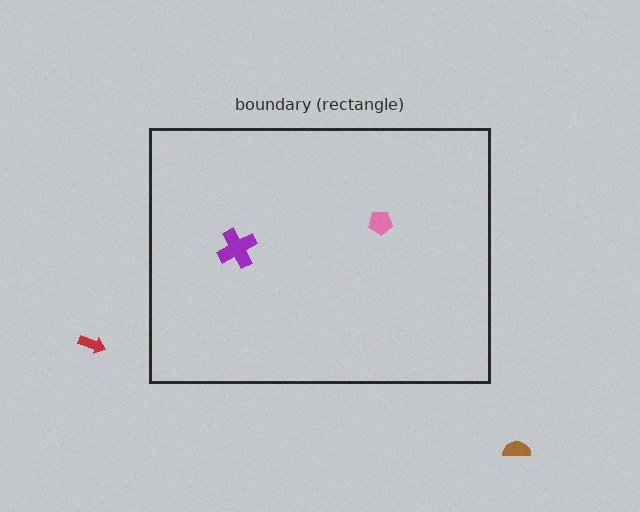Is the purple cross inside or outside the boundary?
Inside.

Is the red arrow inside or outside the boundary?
Outside.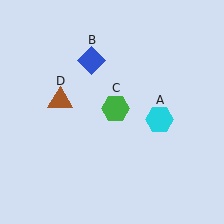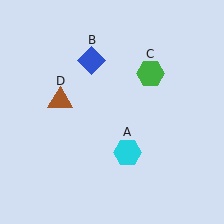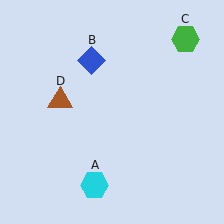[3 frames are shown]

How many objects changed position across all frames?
2 objects changed position: cyan hexagon (object A), green hexagon (object C).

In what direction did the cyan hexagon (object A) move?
The cyan hexagon (object A) moved down and to the left.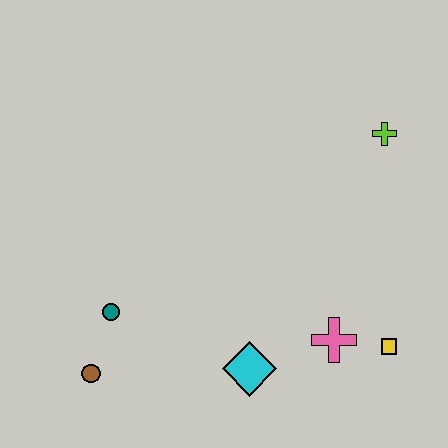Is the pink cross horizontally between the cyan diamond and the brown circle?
No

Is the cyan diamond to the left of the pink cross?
Yes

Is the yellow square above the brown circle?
Yes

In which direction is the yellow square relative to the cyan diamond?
The yellow square is to the right of the cyan diamond.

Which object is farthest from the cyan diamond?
The lime cross is farthest from the cyan diamond.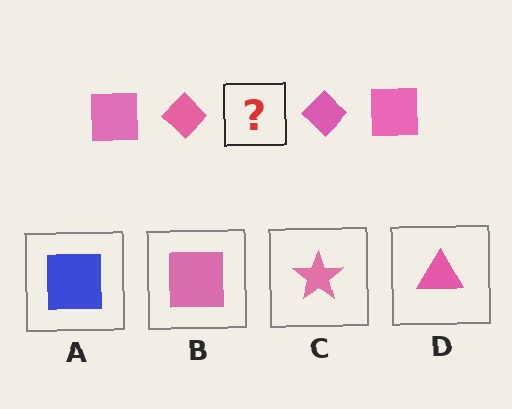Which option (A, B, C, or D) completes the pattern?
B.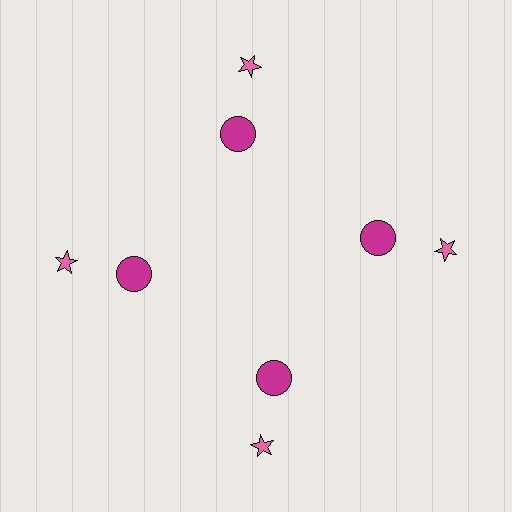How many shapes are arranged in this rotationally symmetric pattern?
There are 8 shapes, arranged in 4 groups of 2.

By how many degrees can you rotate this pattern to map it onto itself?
The pattern maps onto itself every 90 degrees of rotation.